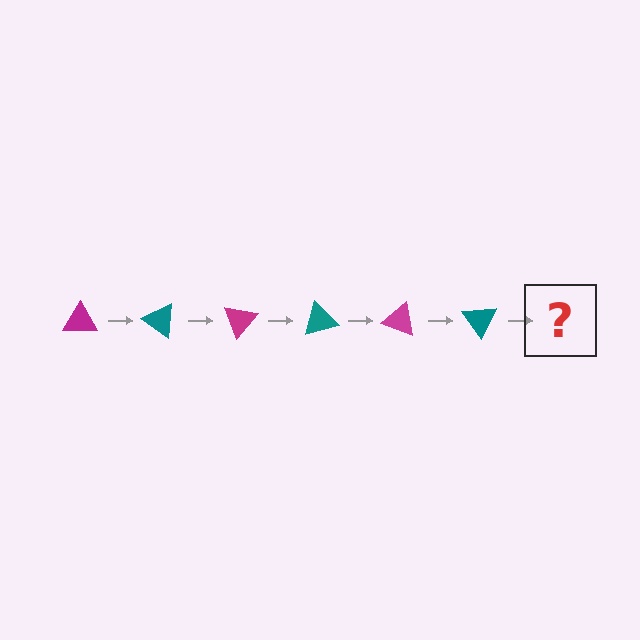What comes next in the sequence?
The next element should be a magenta triangle, rotated 210 degrees from the start.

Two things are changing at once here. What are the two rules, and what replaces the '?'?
The two rules are that it rotates 35 degrees each step and the color cycles through magenta and teal. The '?' should be a magenta triangle, rotated 210 degrees from the start.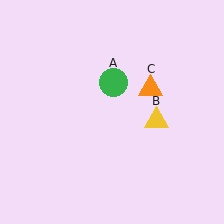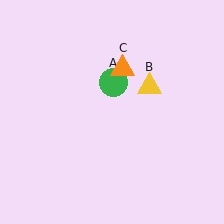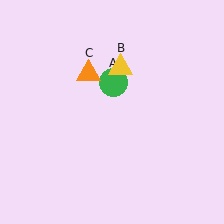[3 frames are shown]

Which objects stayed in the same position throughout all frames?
Green circle (object A) remained stationary.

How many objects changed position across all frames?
2 objects changed position: yellow triangle (object B), orange triangle (object C).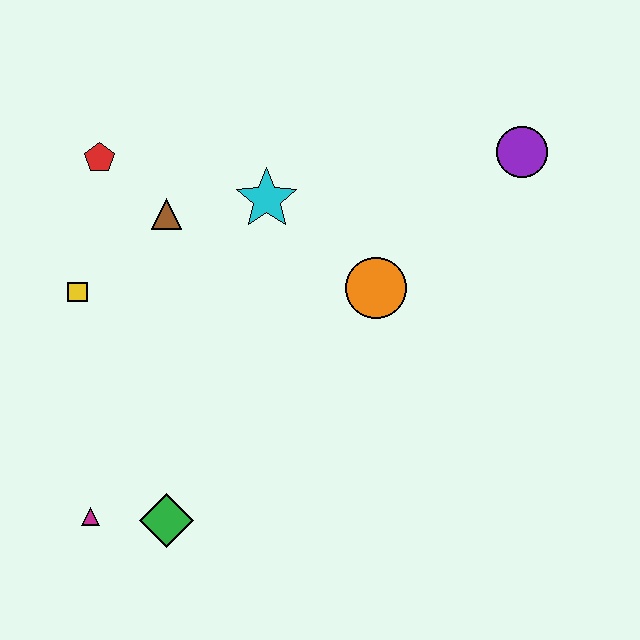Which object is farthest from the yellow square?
The purple circle is farthest from the yellow square.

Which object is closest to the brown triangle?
The red pentagon is closest to the brown triangle.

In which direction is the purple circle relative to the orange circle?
The purple circle is to the right of the orange circle.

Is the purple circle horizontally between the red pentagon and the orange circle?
No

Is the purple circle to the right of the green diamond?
Yes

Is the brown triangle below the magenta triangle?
No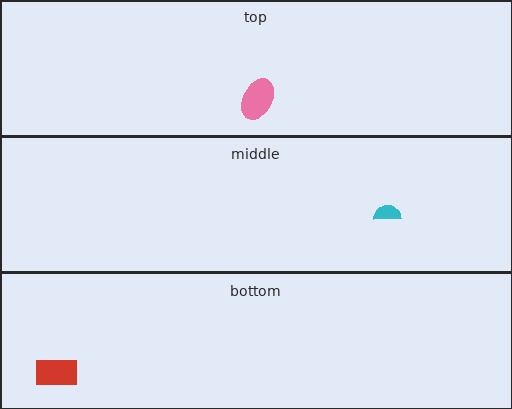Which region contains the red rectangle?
The bottom region.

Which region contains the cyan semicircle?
The middle region.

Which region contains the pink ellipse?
The top region.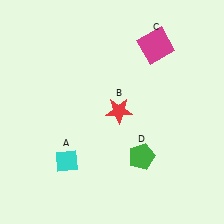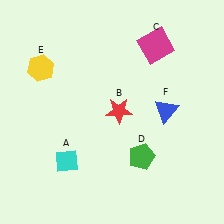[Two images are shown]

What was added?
A yellow hexagon (E), a blue triangle (F) were added in Image 2.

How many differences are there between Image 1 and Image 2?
There are 2 differences between the two images.